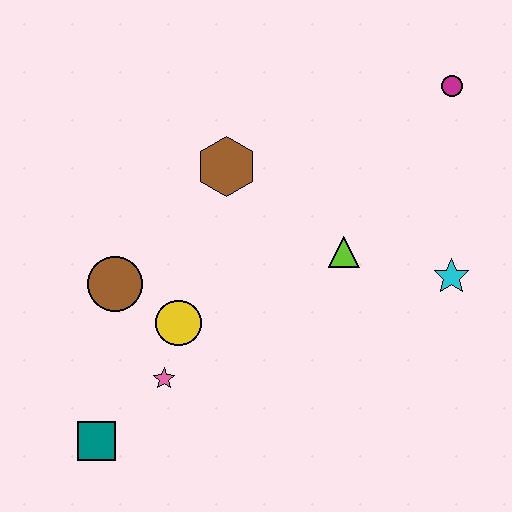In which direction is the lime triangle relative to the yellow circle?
The lime triangle is to the right of the yellow circle.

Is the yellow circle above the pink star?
Yes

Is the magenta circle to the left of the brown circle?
No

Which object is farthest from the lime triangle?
The teal square is farthest from the lime triangle.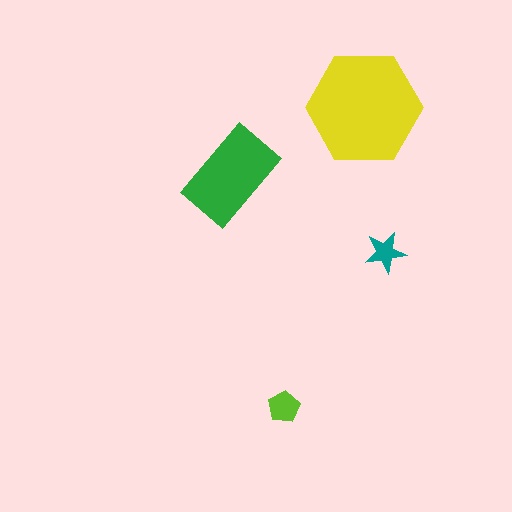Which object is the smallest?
The teal star.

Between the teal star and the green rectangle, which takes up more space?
The green rectangle.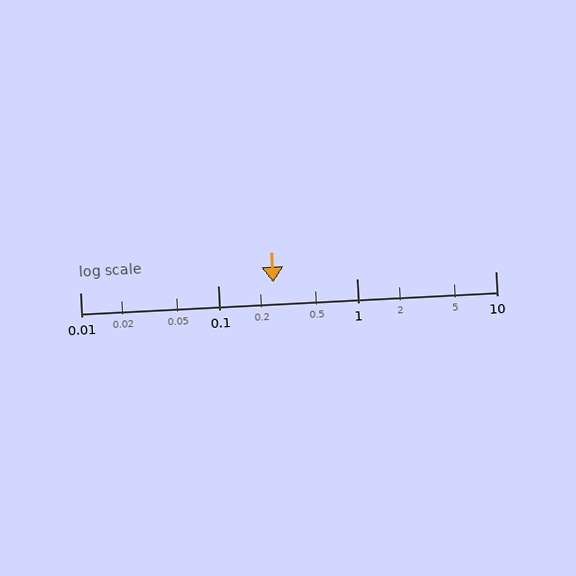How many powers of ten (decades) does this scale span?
The scale spans 3 decades, from 0.01 to 10.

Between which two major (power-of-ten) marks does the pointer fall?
The pointer is between 0.1 and 1.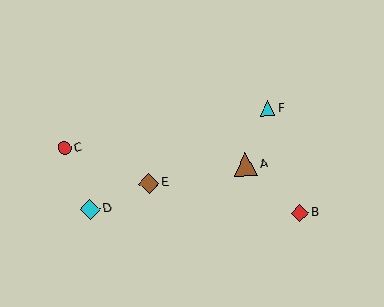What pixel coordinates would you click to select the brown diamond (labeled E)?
Click at (149, 184) to select the brown diamond E.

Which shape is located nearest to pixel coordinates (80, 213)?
The cyan diamond (labeled D) at (90, 209) is nearest to that location.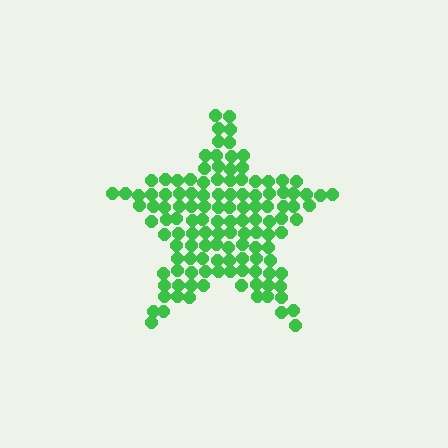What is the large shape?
The large shape is a star.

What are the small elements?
The small elements are circles.